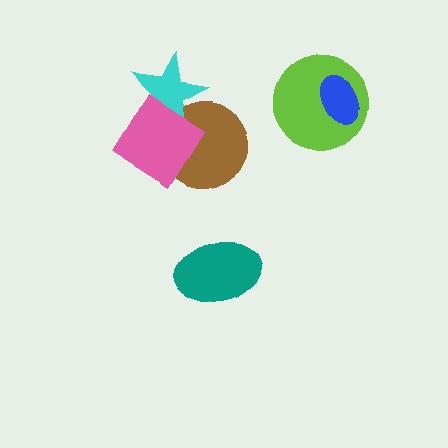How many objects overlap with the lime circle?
1 object overlaps with the lime circle.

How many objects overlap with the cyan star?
2 objects overlap with the cyan star.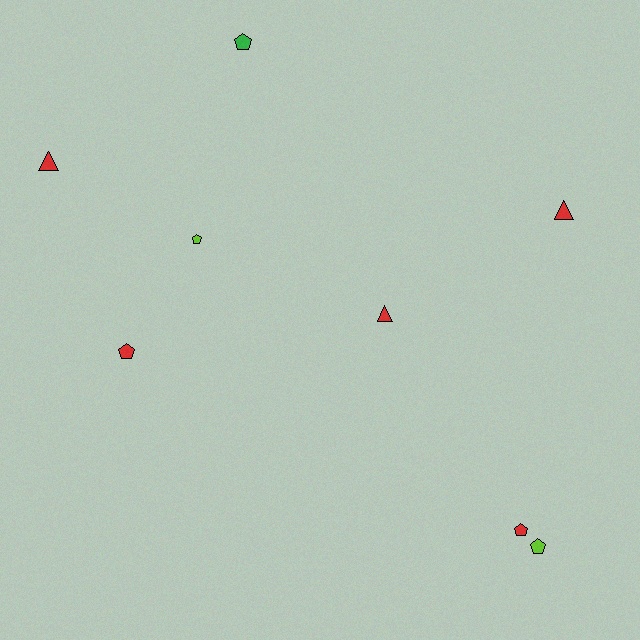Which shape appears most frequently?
Pentagon, with 5 objects.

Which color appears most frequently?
Red, with 5 objects.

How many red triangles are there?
There are 3 red triangles.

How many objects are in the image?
There are 8 objects.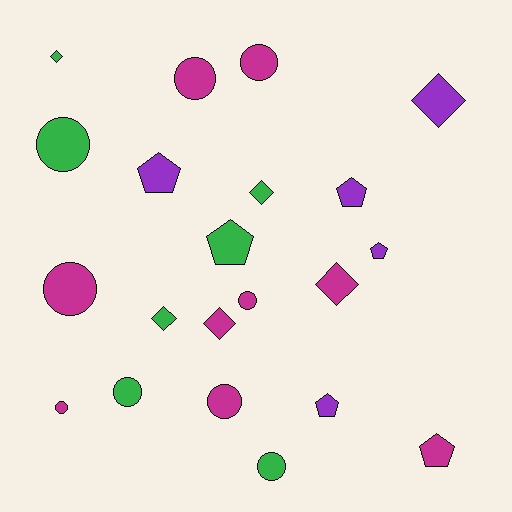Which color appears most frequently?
Magenta, with 9 objects.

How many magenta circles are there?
There are 6 magenta circles.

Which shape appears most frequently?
Circle, with 9 objects.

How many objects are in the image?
There are 21 objects.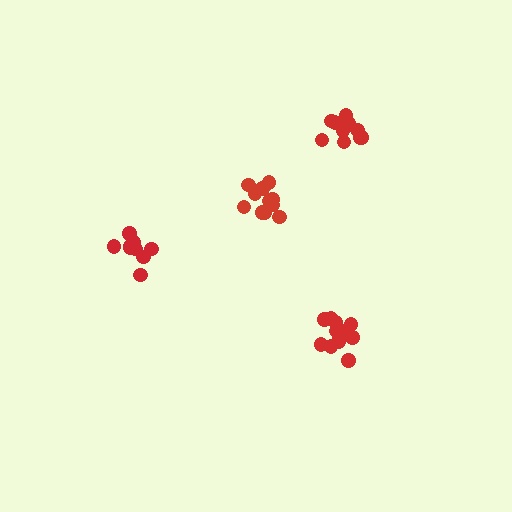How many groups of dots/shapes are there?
There are 4 groups.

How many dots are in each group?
Group 1: 13 dots, Group 2: 12 dots, Group 3: 11 dots, Group 4: 9 dots (45 total).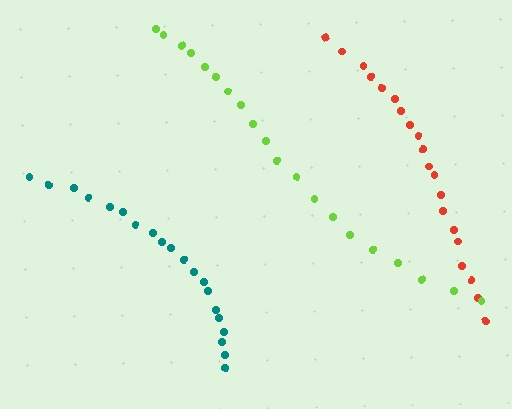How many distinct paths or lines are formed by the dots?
There are 3 distinct paths.